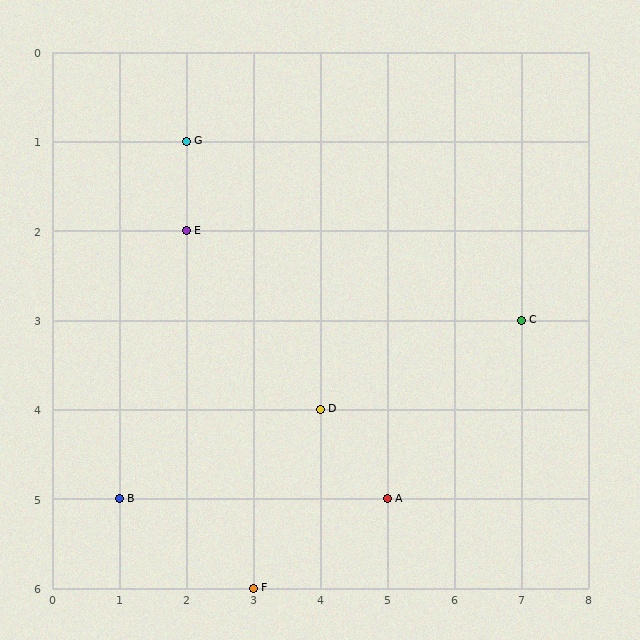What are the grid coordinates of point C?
Point C is at grid coordinates (7, 3).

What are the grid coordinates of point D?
Point D is at grid coordinates (4, 4).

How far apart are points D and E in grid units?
Points D and E are 2 columns and 2 rows apart (about 2.8 grid units diagonally).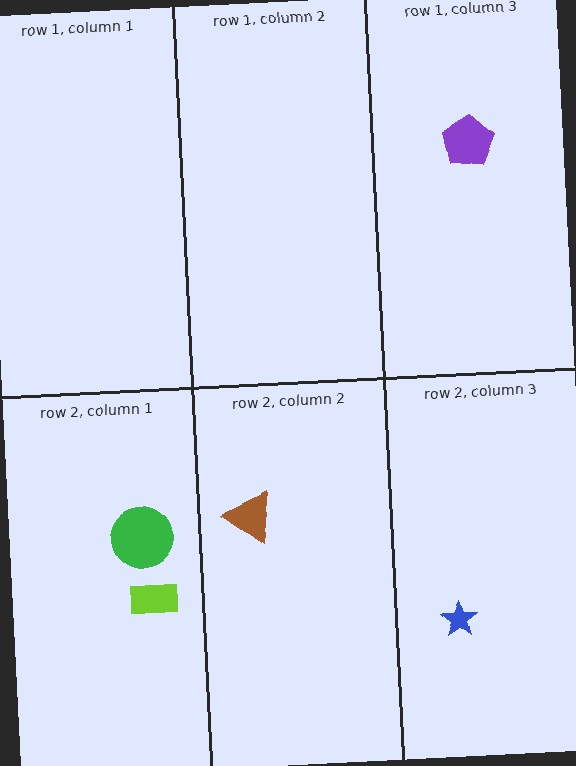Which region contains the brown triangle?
The row 2, column 2 region.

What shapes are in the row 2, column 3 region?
The blue star.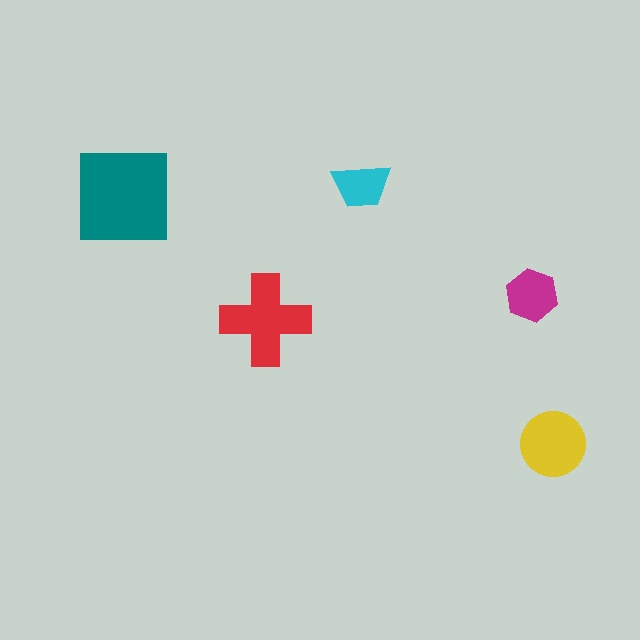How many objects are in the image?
There are 5 objects in the image.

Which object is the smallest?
The cyan trapezoid.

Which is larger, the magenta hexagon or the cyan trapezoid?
The magenta hexagon.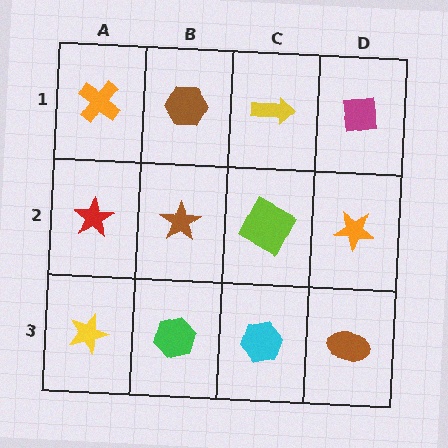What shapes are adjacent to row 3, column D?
An orange star (row 2, column D), a cyan hexagon (row 3, column C).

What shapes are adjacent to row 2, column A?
An orange cross (row 1, column A), a yellow star (row 3, column A), a brown star (row 2, column B).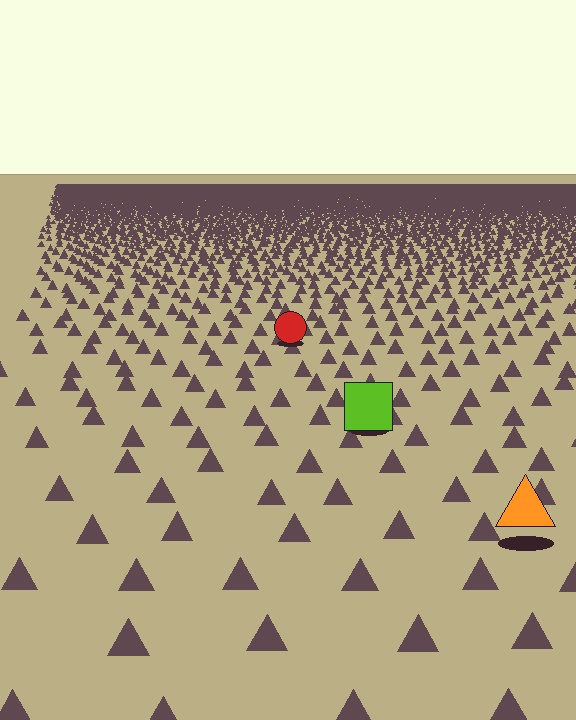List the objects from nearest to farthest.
From nearest to farthest: the orange triangle, the lime square, the red circle.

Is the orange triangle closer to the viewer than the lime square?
Yes. The orange triangle is closer — you can tell from the texture gradient: the ground texture is coarser near it.